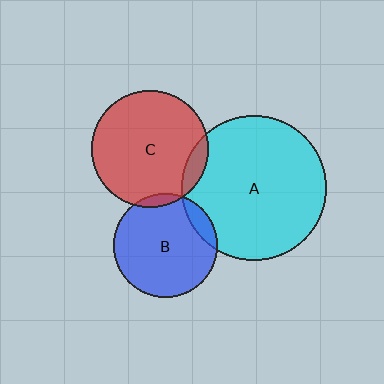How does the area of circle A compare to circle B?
Approximately 1.9 times.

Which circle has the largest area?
Circle A (cyan).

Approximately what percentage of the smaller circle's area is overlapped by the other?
Approximately 5%.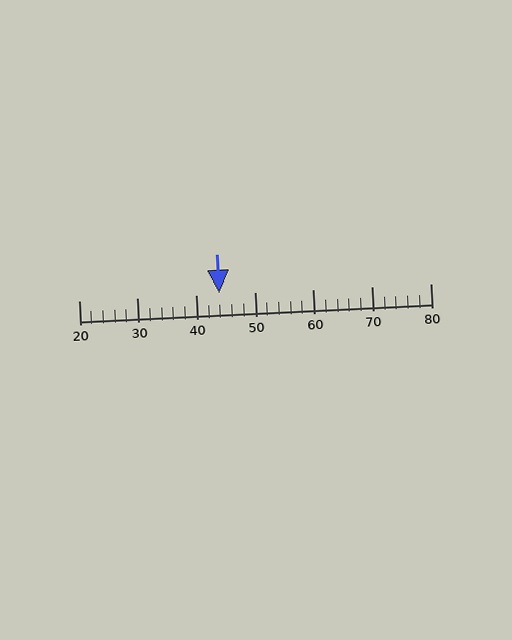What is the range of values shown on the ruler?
The ruler shows values from 20 to 80.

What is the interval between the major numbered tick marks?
The major tick marks are spaced 10 units apart.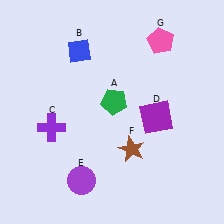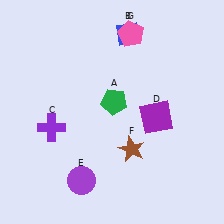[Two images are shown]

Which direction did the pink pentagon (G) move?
The pink pentagon (G) moved left.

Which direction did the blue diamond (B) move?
The blue diamond (B) moved right.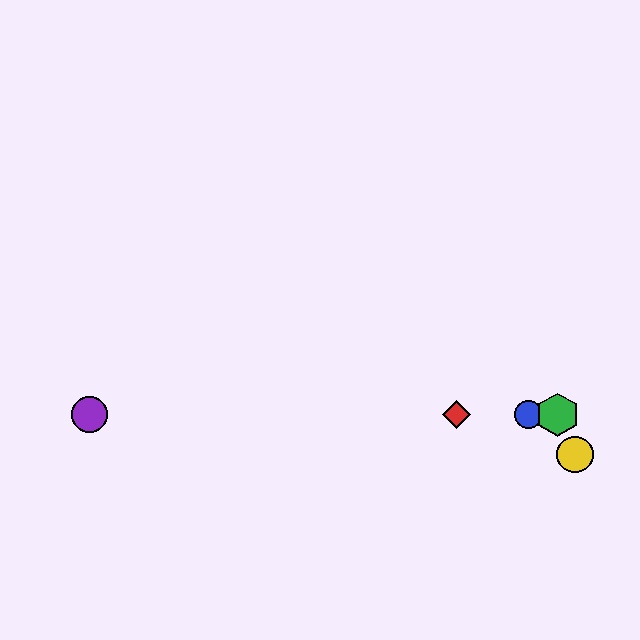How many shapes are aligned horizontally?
4 shapes (the red diamond, the blue circle, the green hexagon, the purple circle) are aligned horizontally.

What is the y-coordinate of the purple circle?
The purple circle is at y≈415.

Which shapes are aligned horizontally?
The red diamond, the blue circle, the green hexagon, the purple circle are aligned horizontally.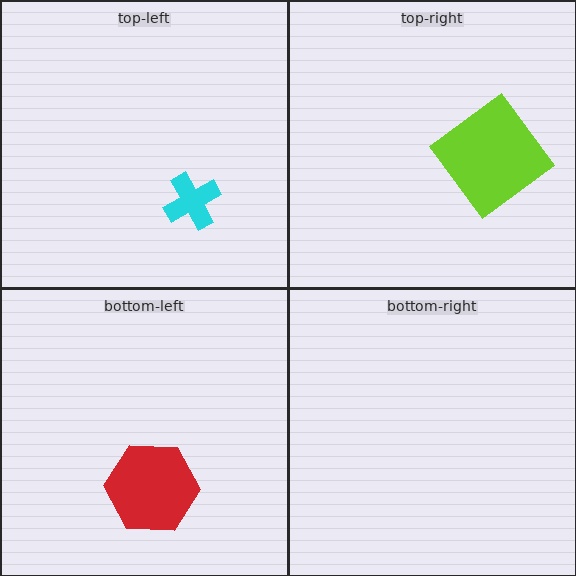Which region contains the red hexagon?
The bottom-left region.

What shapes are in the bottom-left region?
The red hexagon.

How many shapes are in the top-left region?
1.